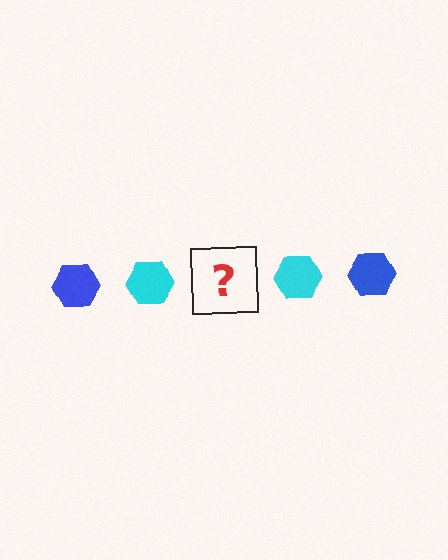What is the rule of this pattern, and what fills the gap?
The rule is that the pattern cycles through blue, cyan hexagons. The gap should be filled with a blue hexagon.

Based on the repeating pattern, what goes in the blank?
The blank should be a blue hexagon.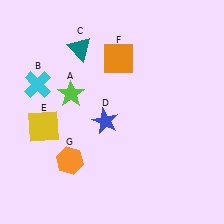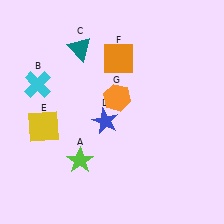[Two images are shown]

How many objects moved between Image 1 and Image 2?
2 objects moved between the two images.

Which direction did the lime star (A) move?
The lime star (A) moved down.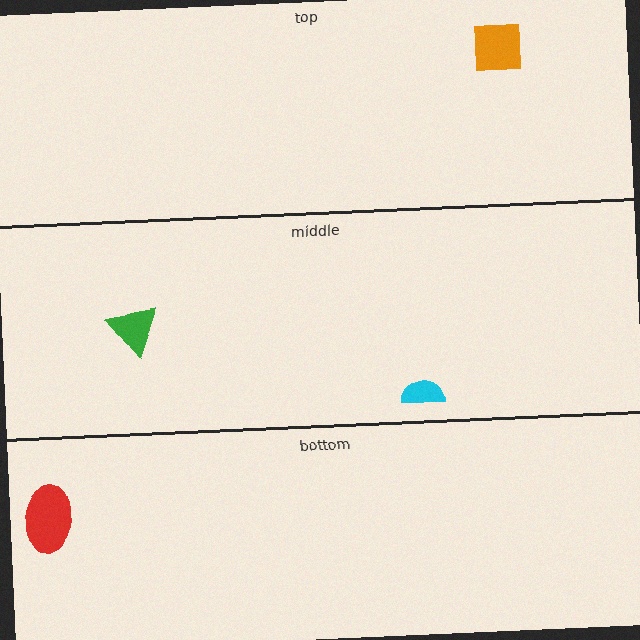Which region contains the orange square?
The top region.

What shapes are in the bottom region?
The red ellipse.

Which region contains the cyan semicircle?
The middle region.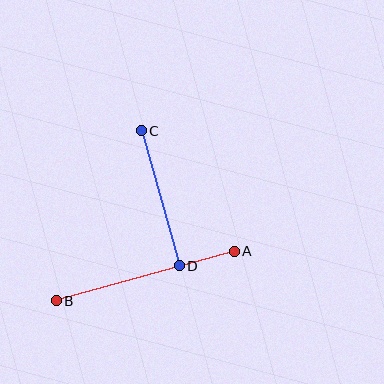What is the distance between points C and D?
The distance is approximately 140 pixels.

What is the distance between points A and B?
The distance is approximately 185 pixels.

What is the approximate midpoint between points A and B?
The midpoint is at approximately (145, 276) pixels.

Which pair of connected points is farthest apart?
Points A and B are farthest apart.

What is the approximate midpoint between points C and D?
The midpoint is at approximately (160, 198) pixels.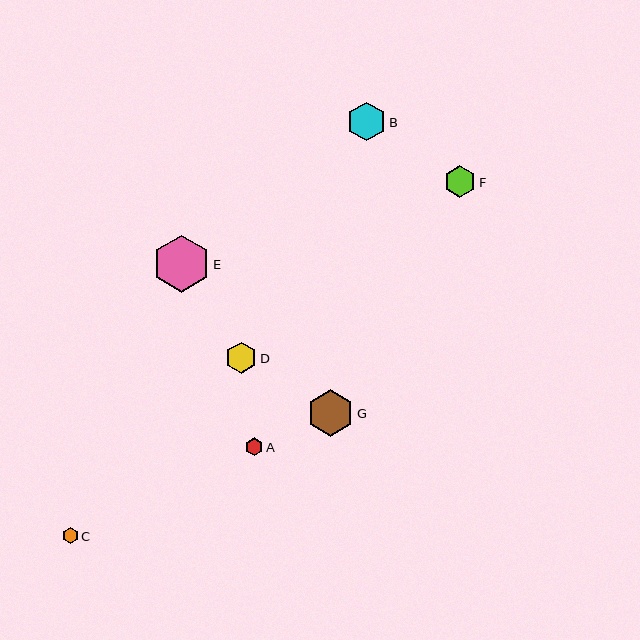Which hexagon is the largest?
Hexagon E is the largest with a size of approximately 57 pixels.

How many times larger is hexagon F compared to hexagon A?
Hexagon F is approximately 1.8 times the size of hexagon A.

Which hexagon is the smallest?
Hexagon C is the smallest with a size of approximately 16 pixels.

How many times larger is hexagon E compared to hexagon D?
Hexagon E is approximately 1.8 times the size of hexagon D.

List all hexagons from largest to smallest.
From largest to smallest: E, G, B, F, D, A, C.